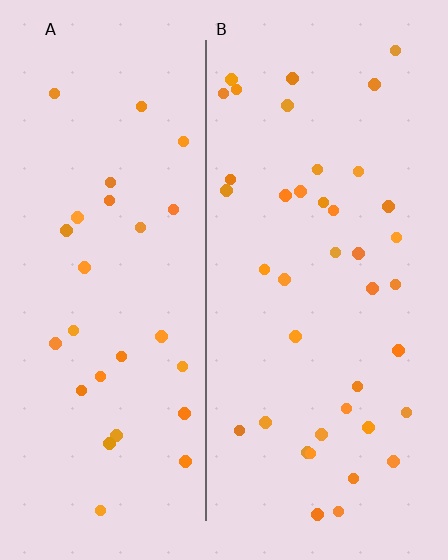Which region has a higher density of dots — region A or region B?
B (the right).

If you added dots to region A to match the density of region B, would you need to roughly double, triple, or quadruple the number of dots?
Approximately double.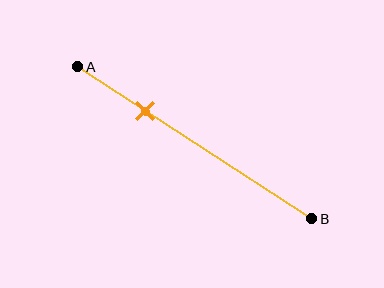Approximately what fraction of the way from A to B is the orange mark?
The orange mark is approximately 30% of the way from A to B.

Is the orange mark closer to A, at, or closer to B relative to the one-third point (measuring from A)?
The orange mark is closer to point A than the one-third point of segment AB.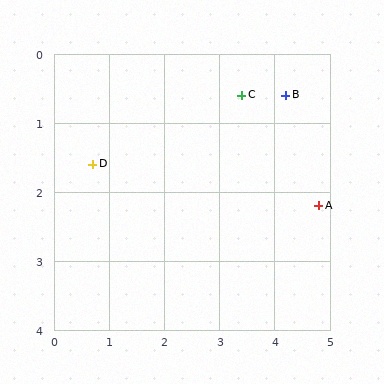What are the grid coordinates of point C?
Point C is at approximately (3.4, 0.6).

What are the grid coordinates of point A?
Point A is at approximately (4.8, 2.2).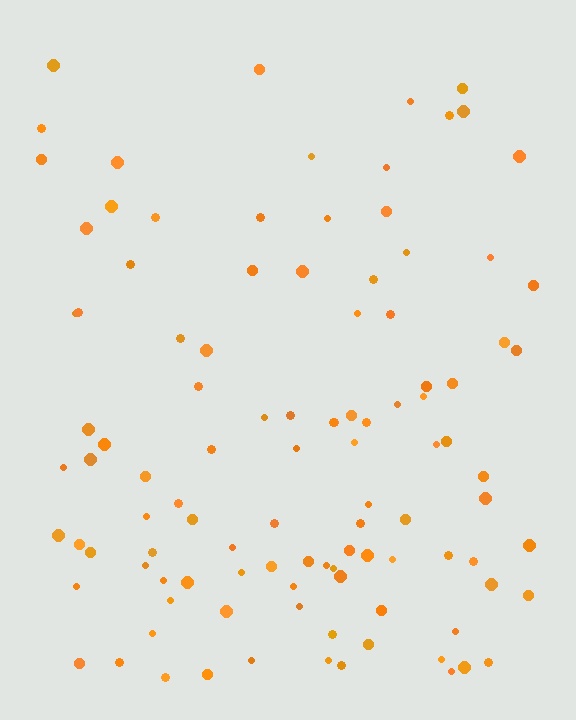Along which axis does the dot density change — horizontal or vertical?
Vertical.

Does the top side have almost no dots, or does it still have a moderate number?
Still a moderate number, just noticeably fewer than the bottom.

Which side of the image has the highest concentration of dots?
The bottom.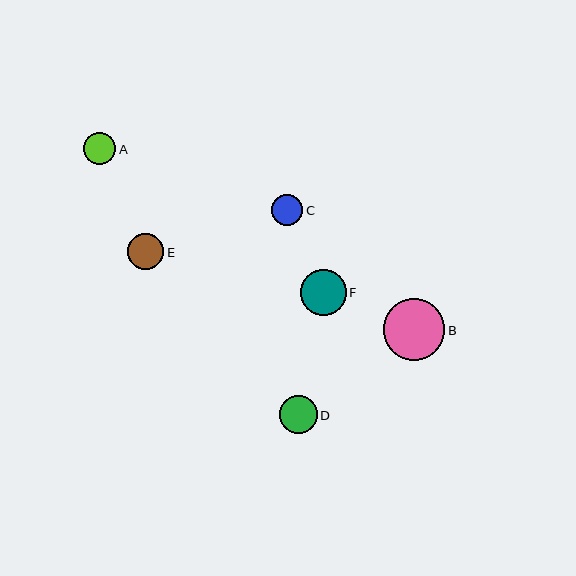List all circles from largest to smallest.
From largest to smallest: B, F, D, E, A, C.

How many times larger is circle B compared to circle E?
Circle B is approximately 1.7 times the size of circle E.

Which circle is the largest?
Circle B is the largest with a size of approximately 61 pixels.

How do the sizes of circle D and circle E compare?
Circle D and circle E are approximately the same size.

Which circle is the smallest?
Circle C is the smallest with a size of approximately 31 pixels.